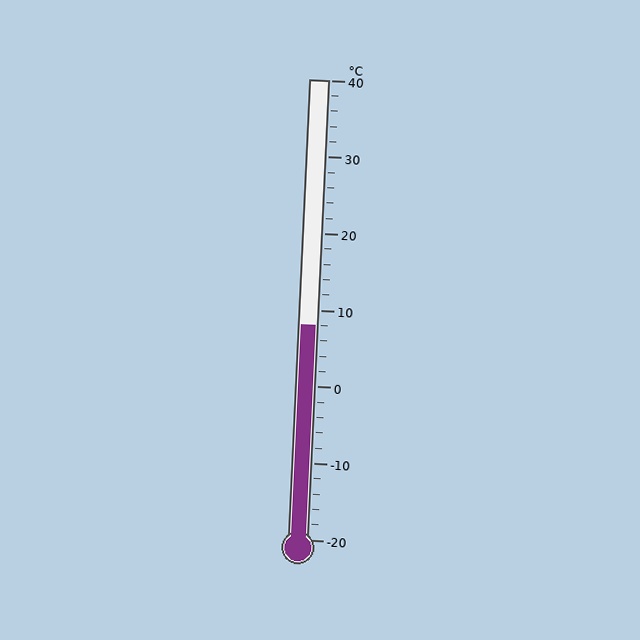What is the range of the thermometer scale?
The thermometer scale ranges from -20°C to 40°C.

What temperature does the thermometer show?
The thermometer shows approximately 8°C.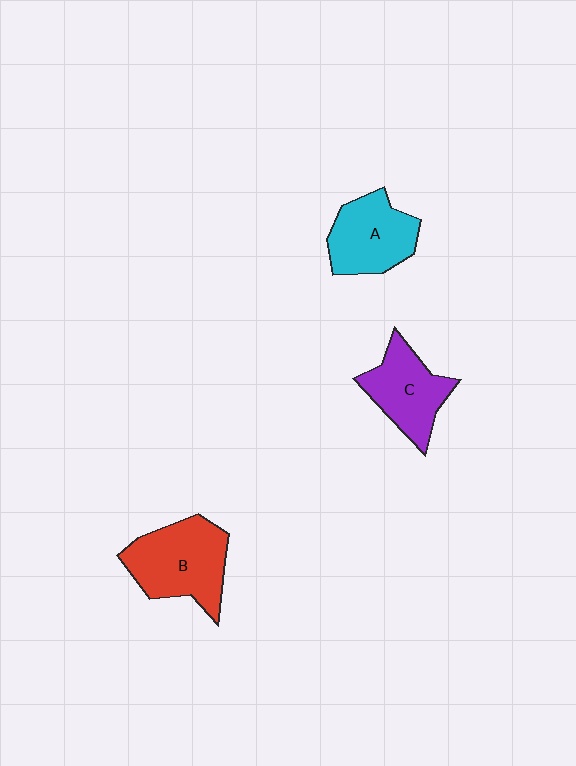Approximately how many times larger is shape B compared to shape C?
Approximately 1.3 times.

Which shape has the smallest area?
Shape C (purple).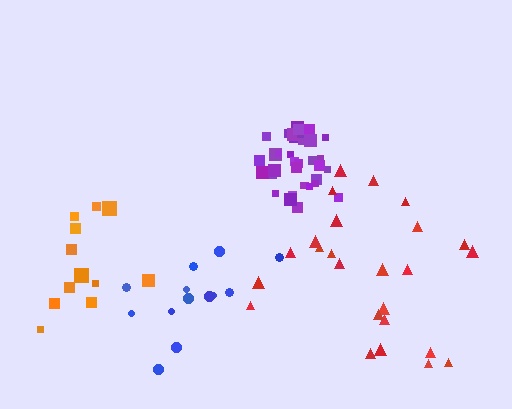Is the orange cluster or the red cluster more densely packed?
Red.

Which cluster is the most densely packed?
Purple.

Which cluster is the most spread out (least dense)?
Blue.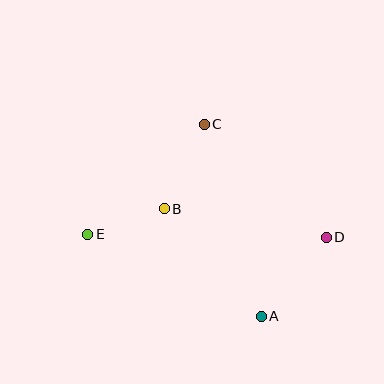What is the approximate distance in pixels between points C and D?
The distance between C and D is approximately 166 pixels.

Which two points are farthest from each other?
Points D and E are farthest from each other.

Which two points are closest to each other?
Points B and E are closest to each other.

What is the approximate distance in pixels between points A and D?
The distance between A and D is approximately 102 pixels.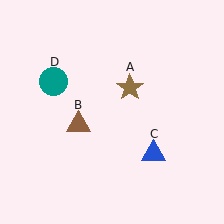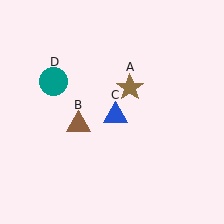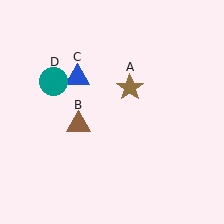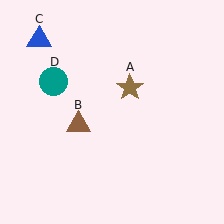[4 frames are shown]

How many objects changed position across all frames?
1 object changed position: blue triangle (object C).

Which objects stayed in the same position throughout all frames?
Brown star (object A) and brown triangle (object B) and teal circle (object D) remained stationary.